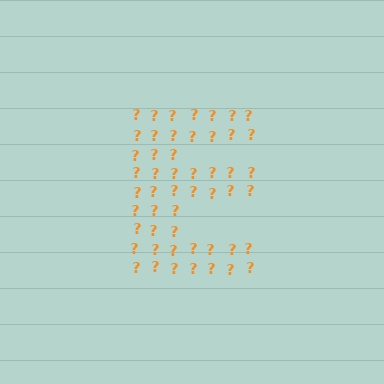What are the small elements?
The small elements are question marks.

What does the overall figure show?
The overall figure shows the letter E.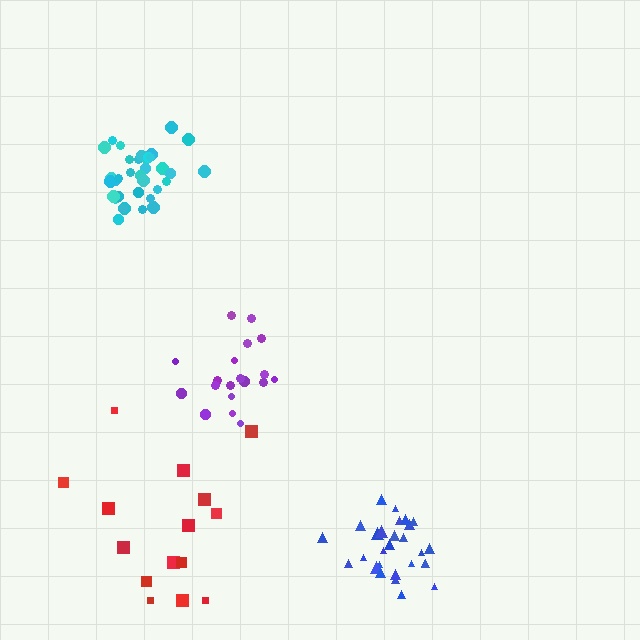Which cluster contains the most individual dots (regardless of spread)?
Cyan (35).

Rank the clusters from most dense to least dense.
cyan, blue, purple, red.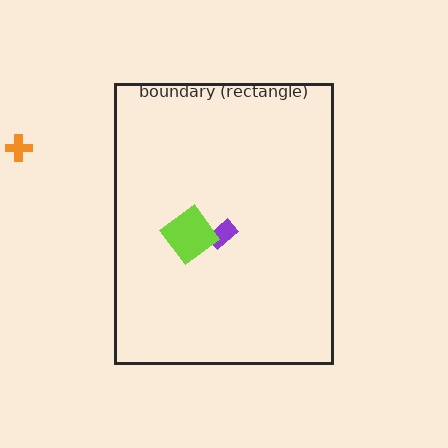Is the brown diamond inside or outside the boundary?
Inside.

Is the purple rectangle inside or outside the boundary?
Inside.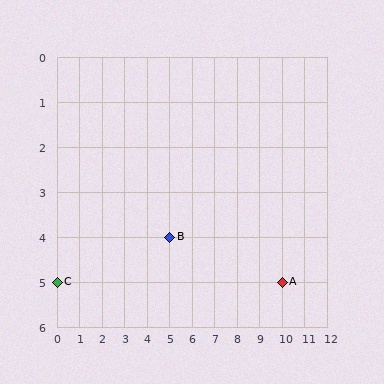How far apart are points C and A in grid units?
Points C and A are 10 columns apart.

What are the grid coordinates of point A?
Point A is at grid coordinates (10, 5).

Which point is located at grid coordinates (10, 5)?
Point A is at (10, 5).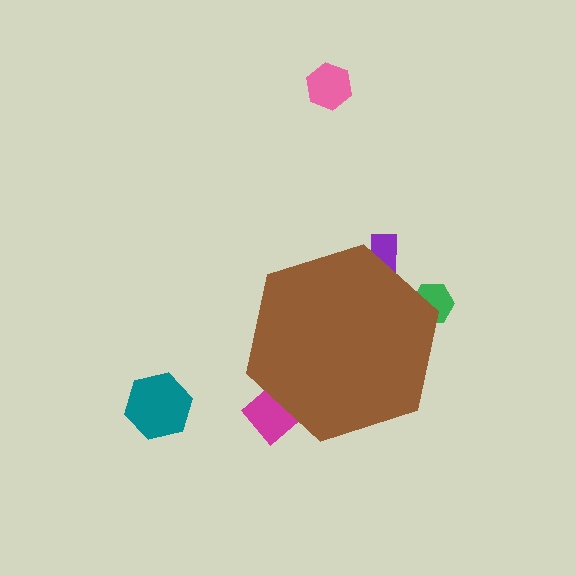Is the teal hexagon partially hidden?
No, the teal hexagon is fully visible.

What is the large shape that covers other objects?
A brown hexagon.